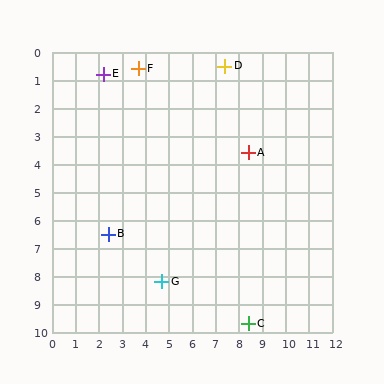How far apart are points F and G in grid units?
Points F and G are about 7.7 grid units apart.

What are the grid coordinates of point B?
Point B is at approximately (2.4, 6.5).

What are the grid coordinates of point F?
Point F is at approximately (3.7, 0.6).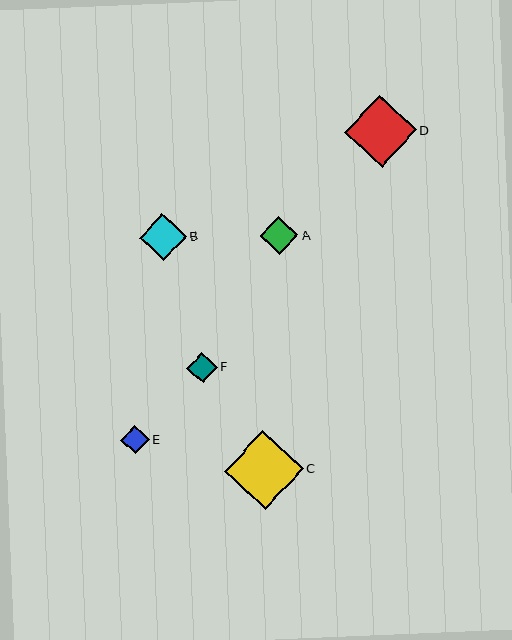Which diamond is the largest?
Diamond C is the largest with a size of approximately 79 pixels.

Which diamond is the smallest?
Diamond E is the smallest with a size of approximately 28 pixels.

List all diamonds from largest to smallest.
From largest to smallest: C, D, B, A, F, E.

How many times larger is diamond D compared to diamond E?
Diamond D is approximately 2.5 times the size of diamond E.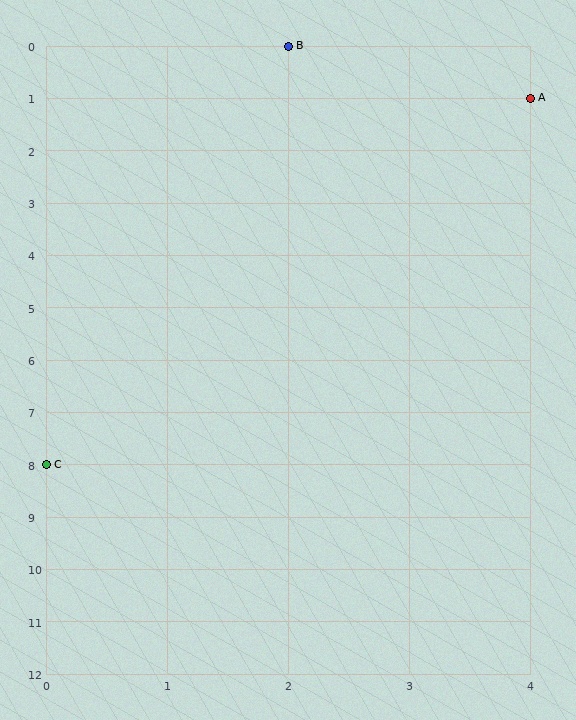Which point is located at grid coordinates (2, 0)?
Point B is at (2, 0).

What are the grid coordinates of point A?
Point A is at grid coordinates (4, 1).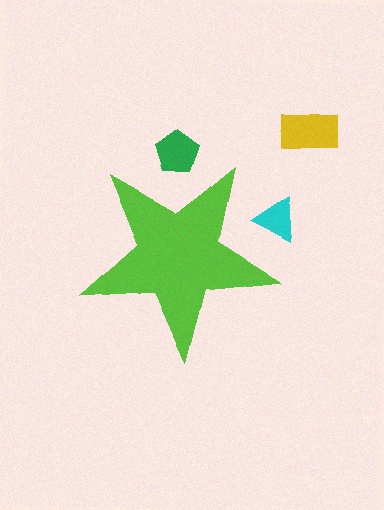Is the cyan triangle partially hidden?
Yes, the cyan triangle is partially hidden behind the lime star.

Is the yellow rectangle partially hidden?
No, the yellow rectangle is fully visible.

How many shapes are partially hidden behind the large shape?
2 shapes are partially hidden.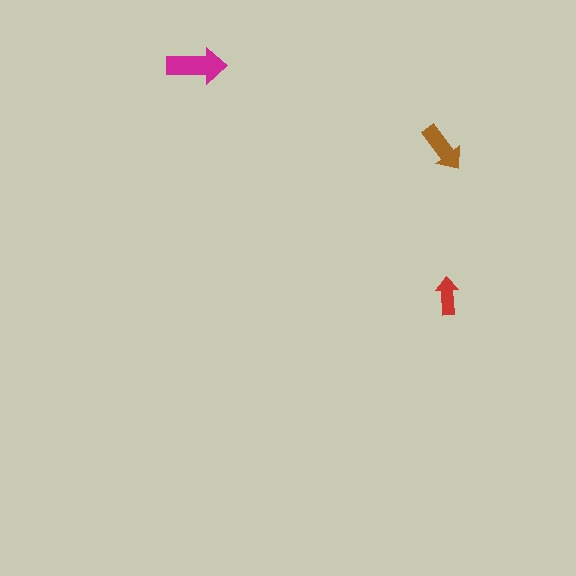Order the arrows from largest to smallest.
the magenta one, the brown one, the red one.